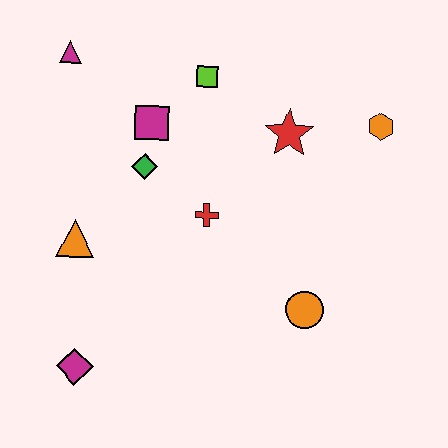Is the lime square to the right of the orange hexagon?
No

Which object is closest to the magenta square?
The green diamond is closest to the magenta square.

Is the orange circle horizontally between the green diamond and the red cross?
No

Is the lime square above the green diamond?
Yes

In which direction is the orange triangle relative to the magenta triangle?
The orange triangle is below the magenta triangle.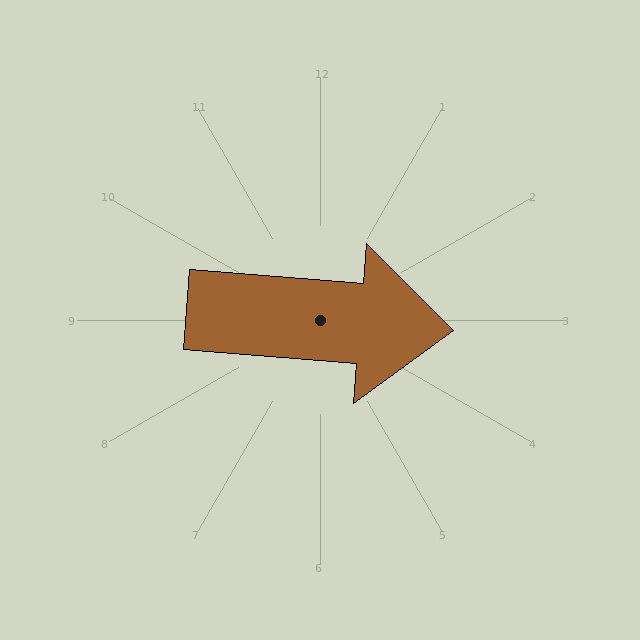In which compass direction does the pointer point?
East.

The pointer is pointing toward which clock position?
Roughly 3 o'clock.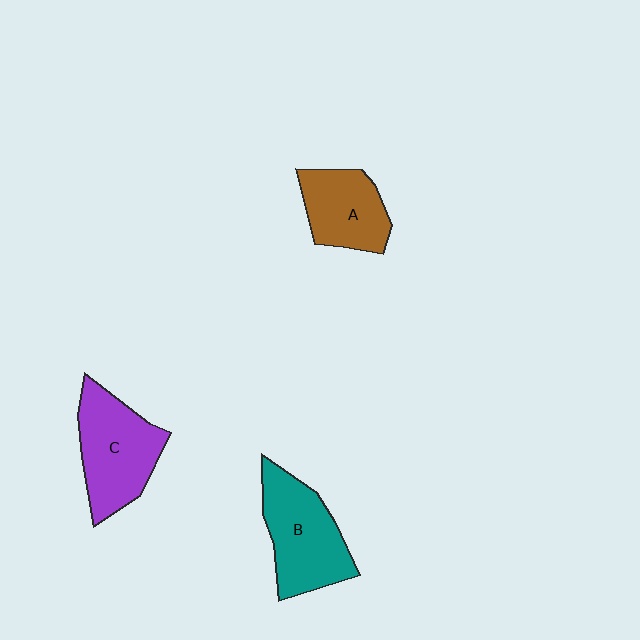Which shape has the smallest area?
Shape A (brown).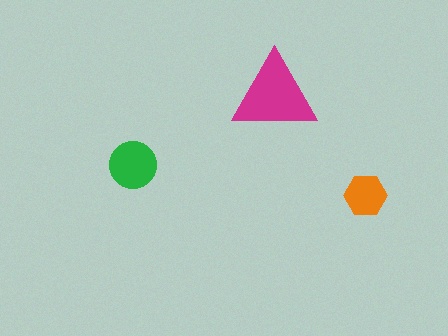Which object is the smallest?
The orange hexagon.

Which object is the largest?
The magenta triangle.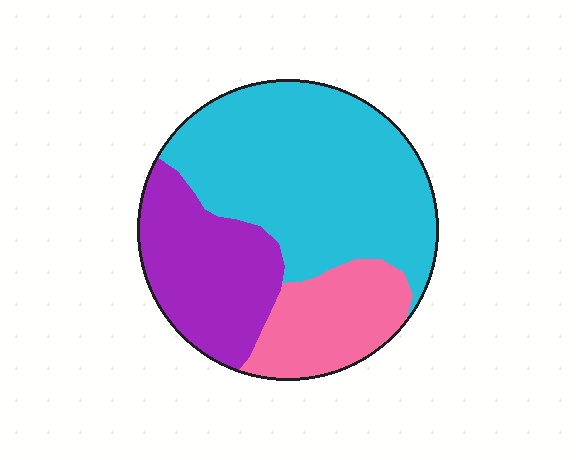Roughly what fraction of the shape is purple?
Purple takes up about one quarter (1/4) of the shape.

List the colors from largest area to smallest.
From largest to smallest: cyan, purple, pink.